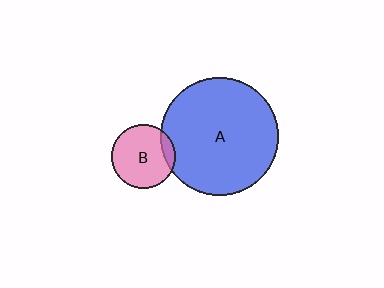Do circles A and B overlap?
Yes.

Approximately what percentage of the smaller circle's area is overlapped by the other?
Approximately 10%.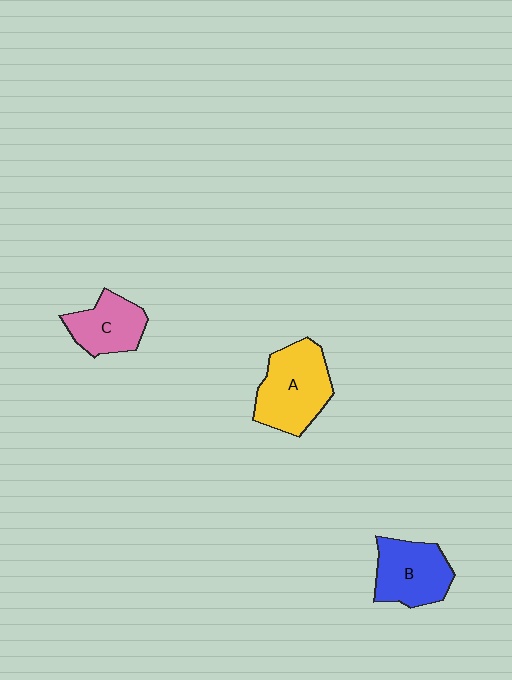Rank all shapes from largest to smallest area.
From largest to smallest: A (yellow), B (blue), C (pink).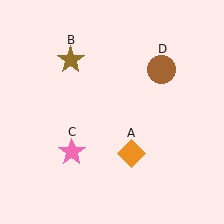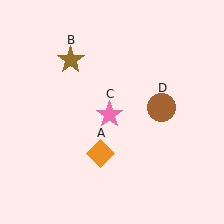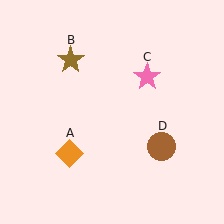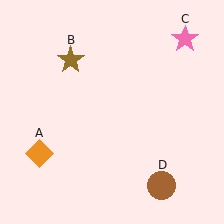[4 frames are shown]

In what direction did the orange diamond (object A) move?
The orange diamond (object A) moved left.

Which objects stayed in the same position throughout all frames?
Brown star (object B) remained stationary.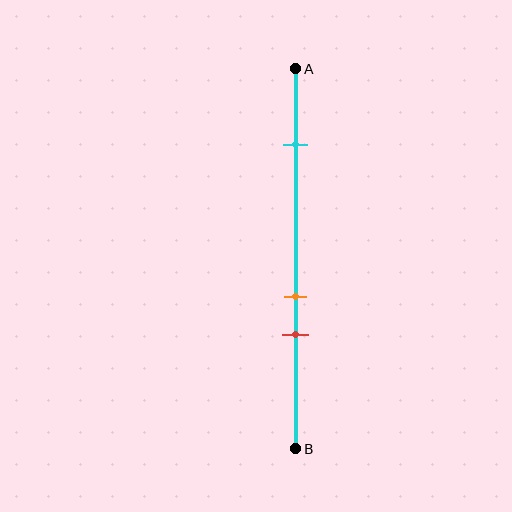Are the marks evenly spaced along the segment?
No, the marks are not evenly spaced.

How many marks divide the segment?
There are 3 marks dividing the segment.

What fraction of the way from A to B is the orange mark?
The orange mark is approximately 60% (0.6) of the way from A to B.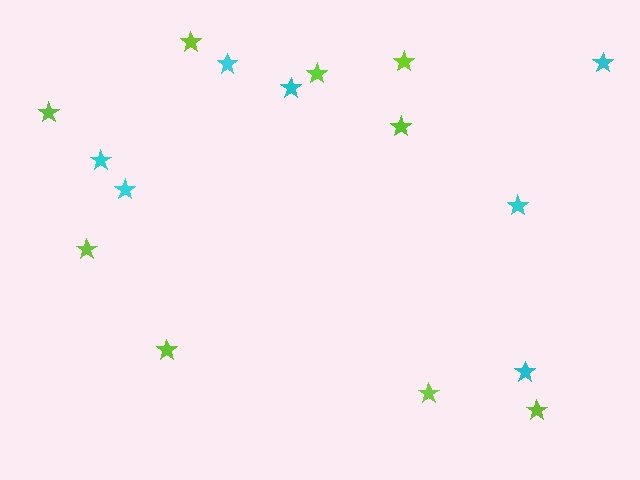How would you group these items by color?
There are 2 groups: one group of cyan stars (7) and one group of lime stars (9).